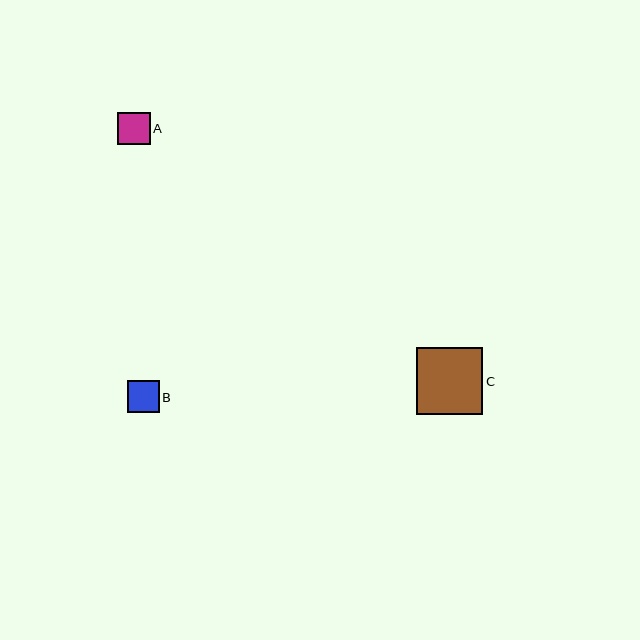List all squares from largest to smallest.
From largest to smallest: C, A, B.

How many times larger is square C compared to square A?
Square C is approximately 2.1 times the size of square A.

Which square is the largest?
Square C is the largest with a size of approximately 66 pixels.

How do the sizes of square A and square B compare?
Square A and square B are approximately the same size.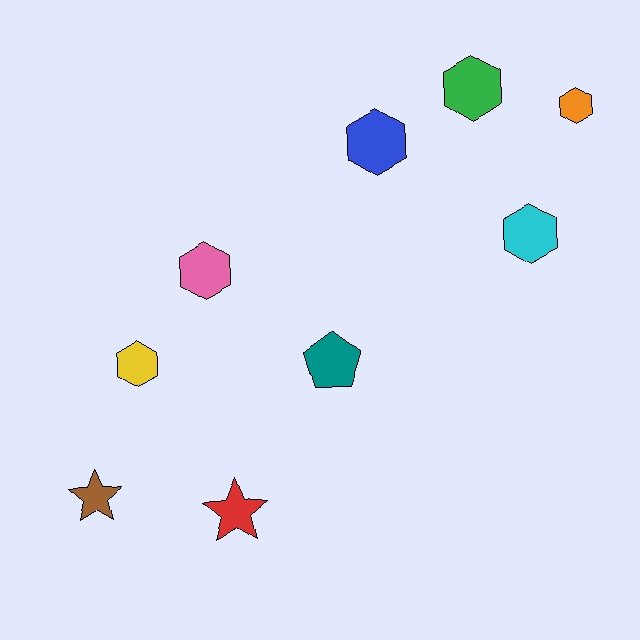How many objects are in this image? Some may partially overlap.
There are 9 objects.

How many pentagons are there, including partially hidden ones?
There is 1 pentagon.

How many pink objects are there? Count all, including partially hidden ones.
There is 1 pink object.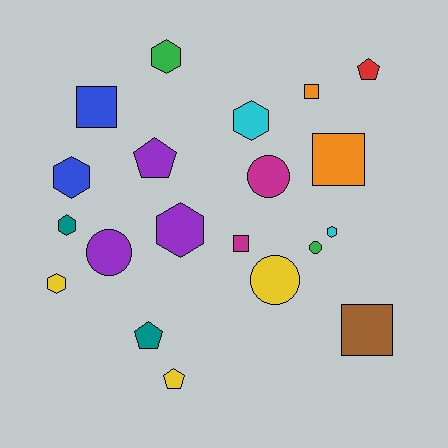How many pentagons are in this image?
There are 4 pentagons.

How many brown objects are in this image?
There is 1 brown object.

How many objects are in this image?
There are 20 objects.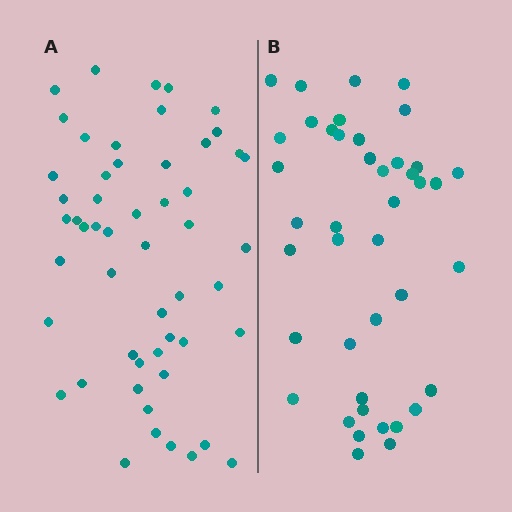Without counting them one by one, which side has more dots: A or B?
Region A (the left region) has more dots.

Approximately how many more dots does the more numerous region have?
Region A has roughly 12 or so more dots than region B.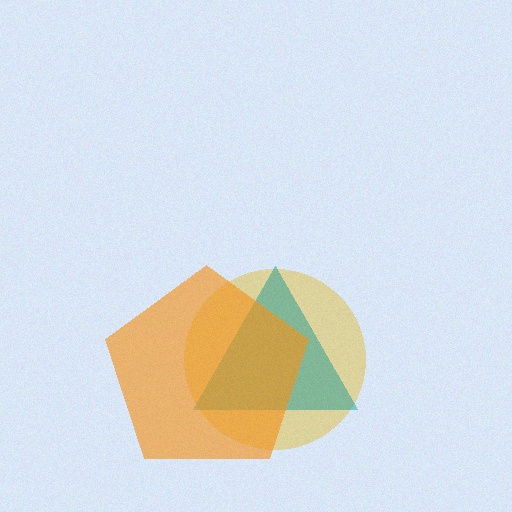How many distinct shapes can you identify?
There are 3 distinct shapes: a yellow circle, a teal triangle, an orange pentagon.